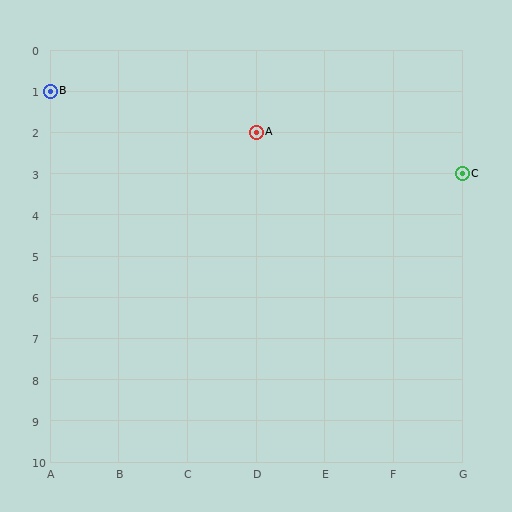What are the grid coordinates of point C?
Point C is at grid coordinates (G, 3).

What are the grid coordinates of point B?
Point B is at grid coordinates (A, 1).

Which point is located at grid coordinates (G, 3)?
Point C is at (G, 3).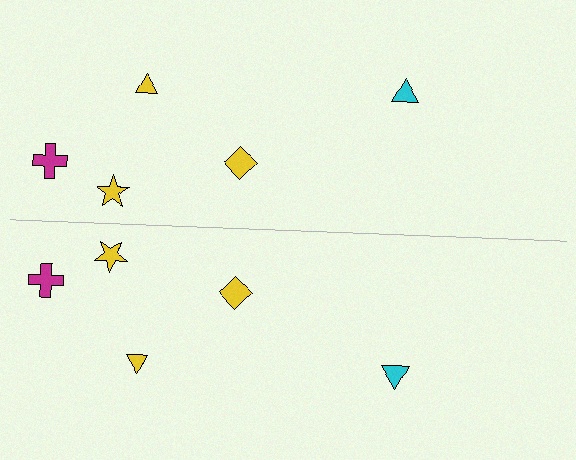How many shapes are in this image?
There are 10 shapes in this image.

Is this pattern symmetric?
Yes, this pattern has bilateral (reflection) symmetry.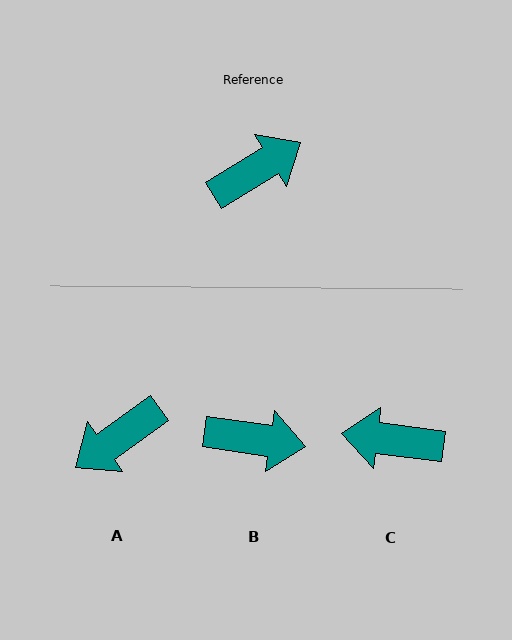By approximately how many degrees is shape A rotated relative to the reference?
Approximately 176 degrees clockwise.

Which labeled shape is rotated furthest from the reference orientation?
A, about 176 degrees away.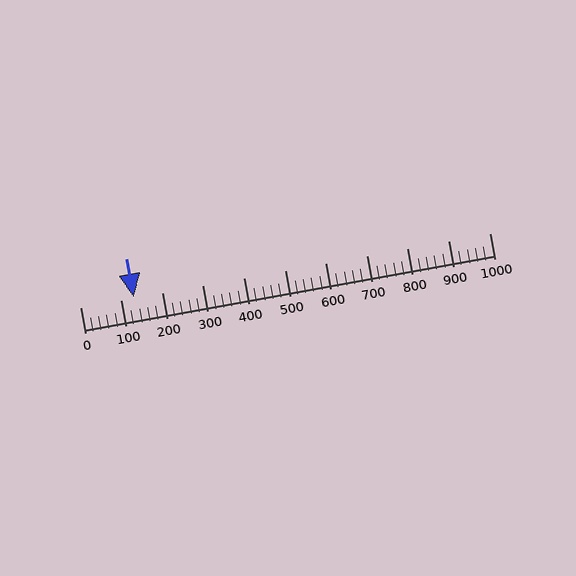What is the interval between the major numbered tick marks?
The major tick marks are spaced 100 units apart.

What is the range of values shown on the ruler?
The ruler shows values from 0 to 1000.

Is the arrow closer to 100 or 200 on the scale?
The arrow is closer to 100.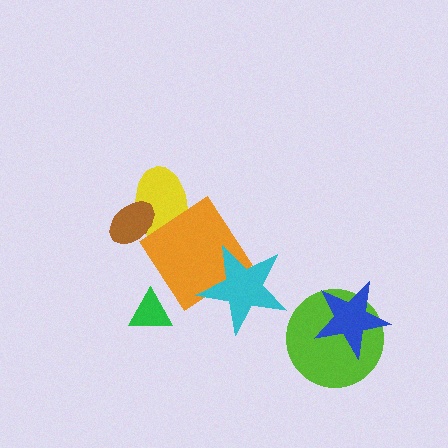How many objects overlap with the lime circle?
1 object overlaps with the lime circle.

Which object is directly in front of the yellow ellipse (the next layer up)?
The orange diamond is directly in front of the yellow ellipse.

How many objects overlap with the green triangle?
0 objects overlap with the green triangle.